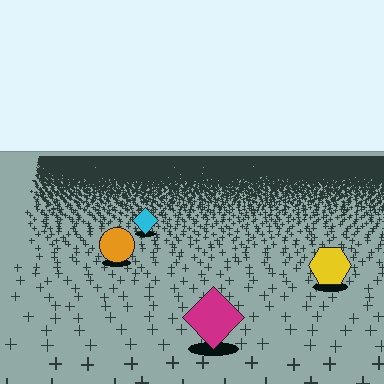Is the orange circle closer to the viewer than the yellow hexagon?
No. The yellow hexagon is closer — you can tell from the texture gradient: the ground texture is coarser near it.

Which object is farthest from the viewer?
The cyan diamond is farthest from the viewer. It appears smaller and the ground texture around it is denser.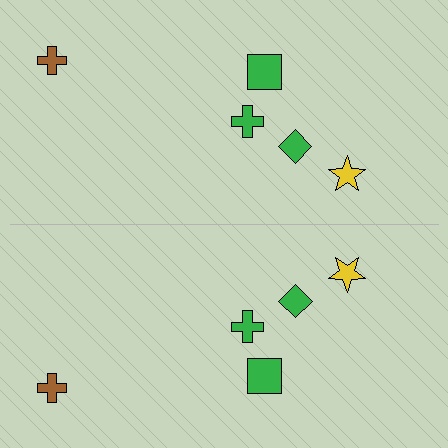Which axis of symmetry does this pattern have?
The pattern has a horizontal axis of symmetry running through the center of the image.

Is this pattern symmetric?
Yes, this pattern has bilateral (reflection) symmetry.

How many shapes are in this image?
There are 10 shapes in this image.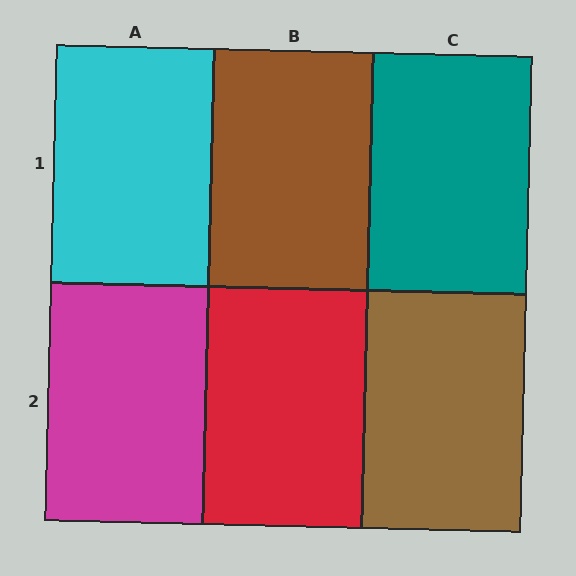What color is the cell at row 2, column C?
Brown.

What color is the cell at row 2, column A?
Magenta.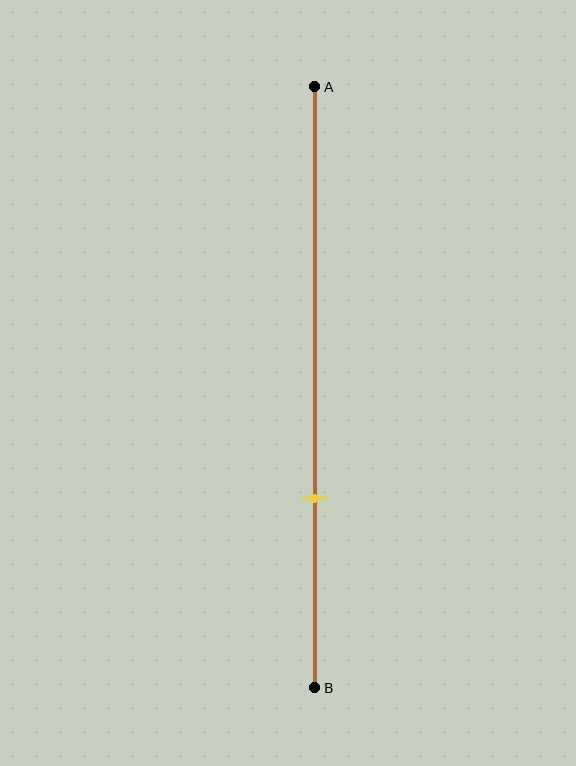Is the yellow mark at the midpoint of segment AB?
No, the mark is at about 70% from A, not at the 50% midpoint.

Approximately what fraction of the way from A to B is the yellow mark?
The yellow mark is approximately 70% of the way from A to B.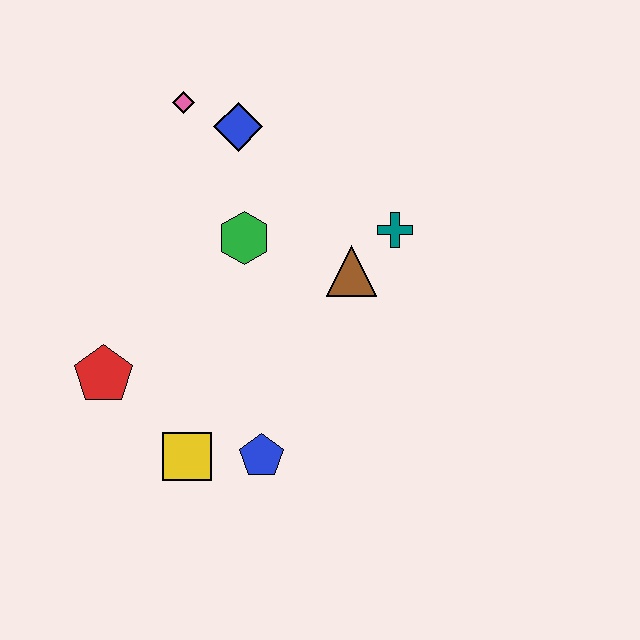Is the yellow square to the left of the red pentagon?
No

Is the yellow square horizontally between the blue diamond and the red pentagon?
Yes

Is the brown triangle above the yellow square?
Yes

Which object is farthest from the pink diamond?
The blue pentagon is farthest from the pink diamond.